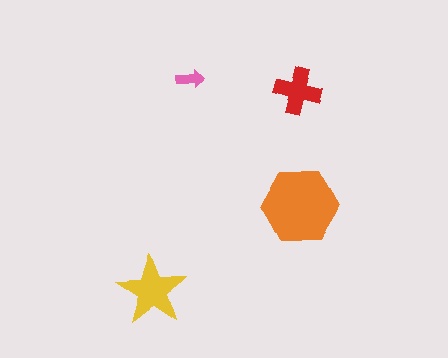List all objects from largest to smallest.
The orange hexagon, the yellow star, the red cross, the pink arrow.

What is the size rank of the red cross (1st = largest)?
3rd.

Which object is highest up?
The pink arrow is topmost.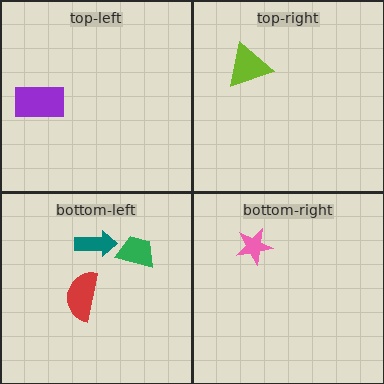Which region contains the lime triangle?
The top-right region.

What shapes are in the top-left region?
The purple rectangle.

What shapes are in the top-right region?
The lime triangle.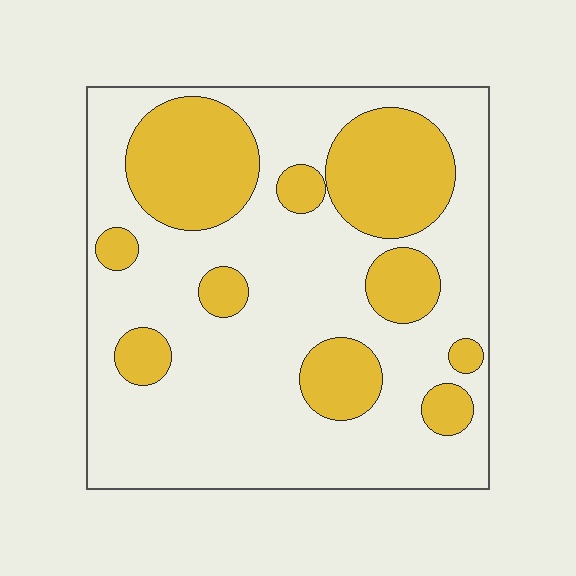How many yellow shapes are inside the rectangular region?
10.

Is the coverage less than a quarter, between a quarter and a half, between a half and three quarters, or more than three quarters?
Between a quarter and a half.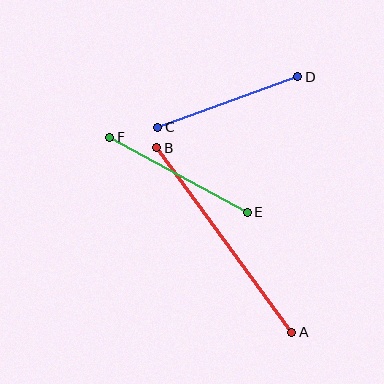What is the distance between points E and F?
The distance is approximately 156 pixels.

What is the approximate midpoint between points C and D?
The midpoint is at approximately (228, 102) pixels.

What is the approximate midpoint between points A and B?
The midpoint is at approximately (224, 240) pixels.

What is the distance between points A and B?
The distance is approximately 229 pixels.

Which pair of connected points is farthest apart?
Points A and B are farthest apart.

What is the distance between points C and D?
The distance is approximately 149 pixels.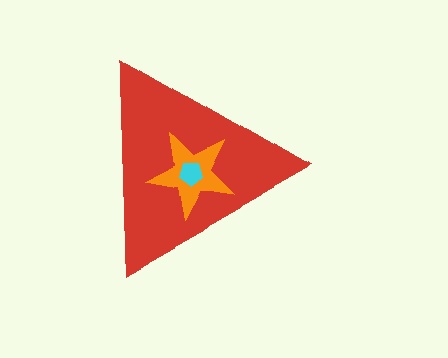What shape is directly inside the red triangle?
The orange star.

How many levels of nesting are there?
3.